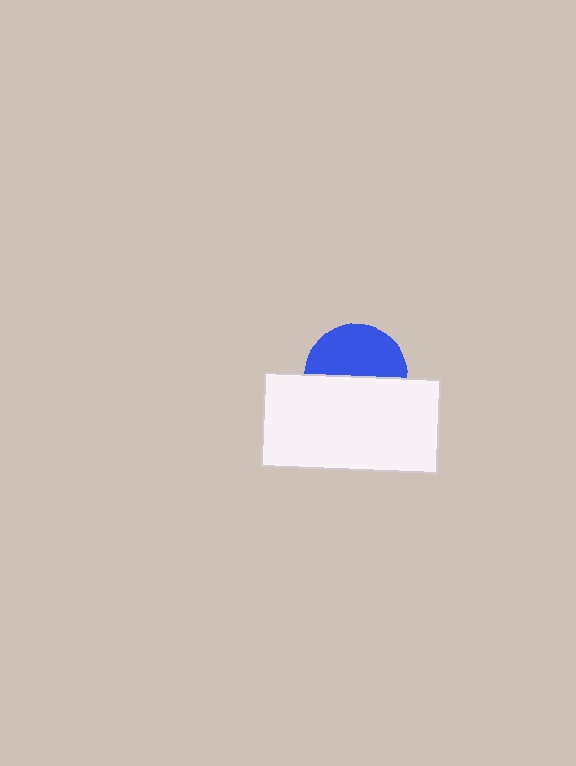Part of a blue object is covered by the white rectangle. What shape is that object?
It is a circle.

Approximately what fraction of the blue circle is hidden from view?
Roughly 49% of the blue circle is hidden behind the white rectangle.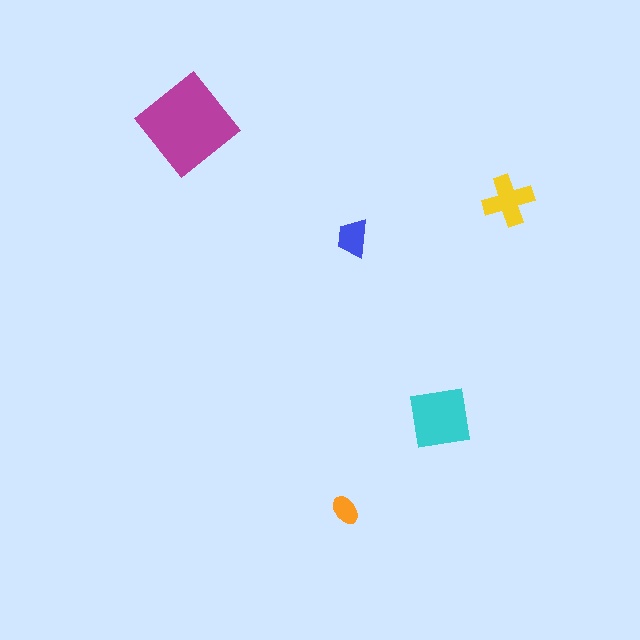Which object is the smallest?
The orange ellipse.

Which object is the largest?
The magenta diamond.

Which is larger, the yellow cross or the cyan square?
The cyan square.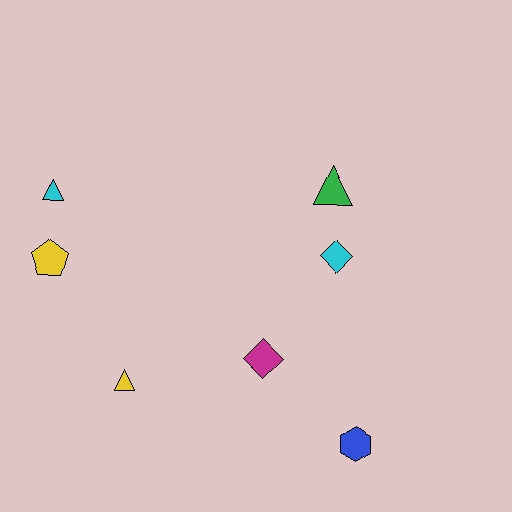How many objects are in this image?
There are 7 objects.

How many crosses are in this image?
There are no crosses.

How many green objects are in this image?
There is 1 green object.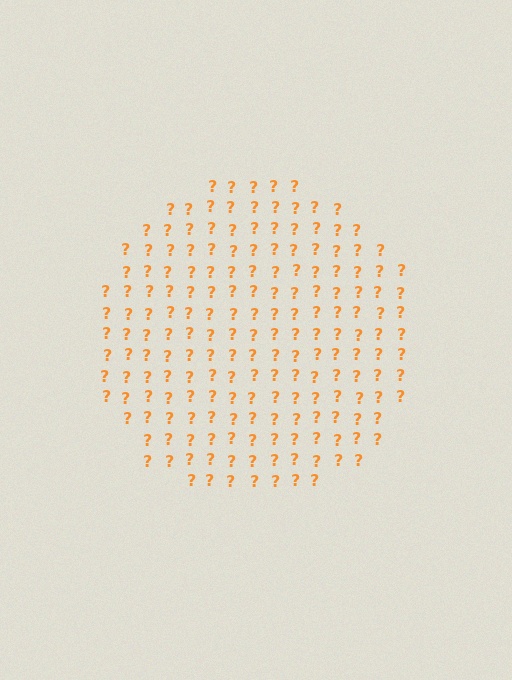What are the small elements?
The small elements are question marks.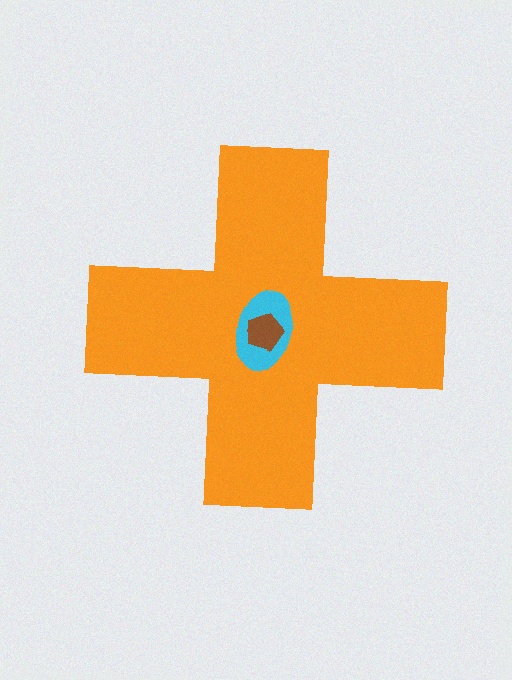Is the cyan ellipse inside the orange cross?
Yes.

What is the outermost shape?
The orange cross.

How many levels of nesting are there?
3.